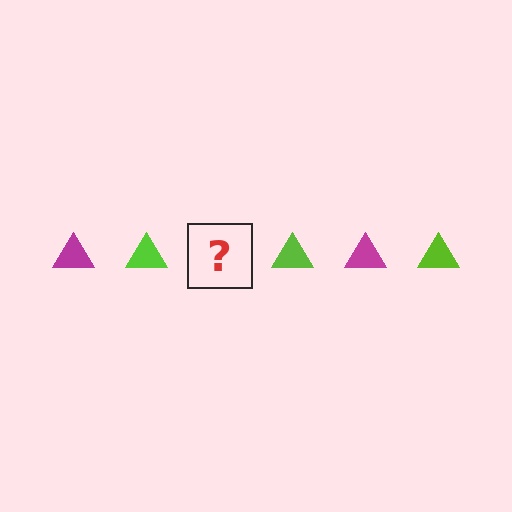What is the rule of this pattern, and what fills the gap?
The rule is that the pattern cycles through magenta, lime triangles. The gap should be filled with a magenta triangle.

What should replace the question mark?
The question mark should be replaced with a magenta triangle.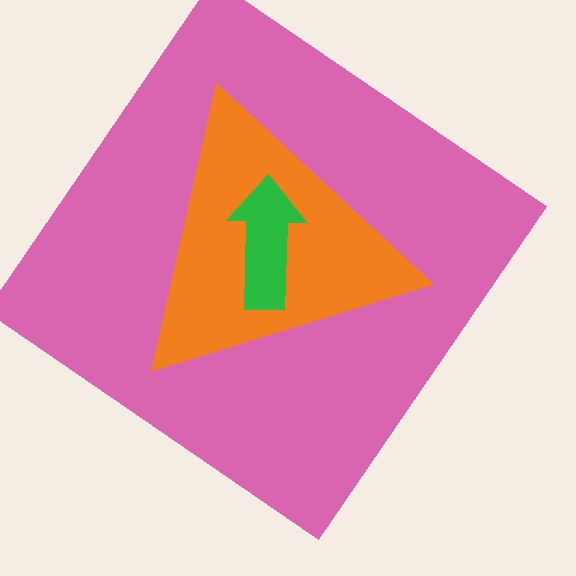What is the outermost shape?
The pink diamond.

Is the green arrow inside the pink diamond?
Yes.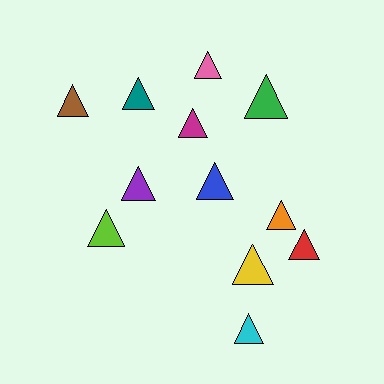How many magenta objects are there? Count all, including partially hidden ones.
There is 1 magenta object.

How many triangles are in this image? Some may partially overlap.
There are 12 triangles.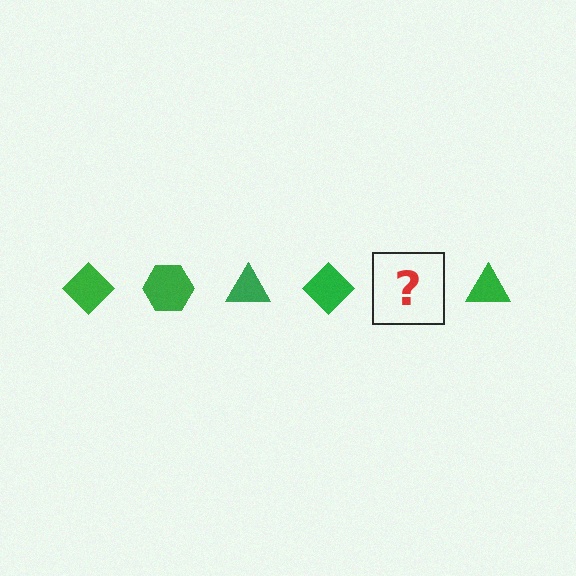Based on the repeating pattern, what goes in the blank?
The blank should be a green hexagon.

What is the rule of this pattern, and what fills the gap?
The rule is that the pattern cycles through diamond, hexagon, triangle shapes in green. The gap should be filled with a green hexagon.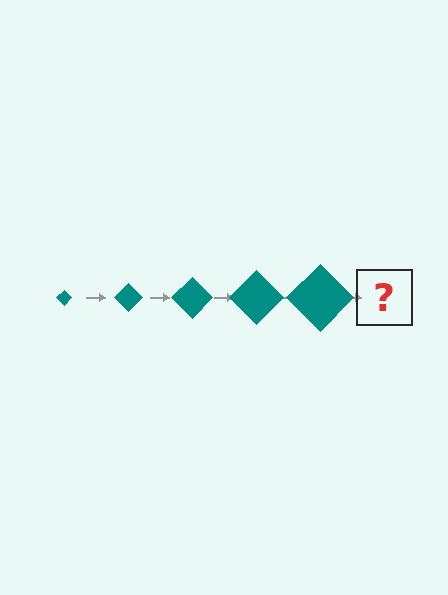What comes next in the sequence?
The next element should be a teal diamond, larger than the previous one.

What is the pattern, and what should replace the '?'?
The pattern is that the diamond gets progressively larger each step. The '?' should be a teal diamond, larger than the previous one.